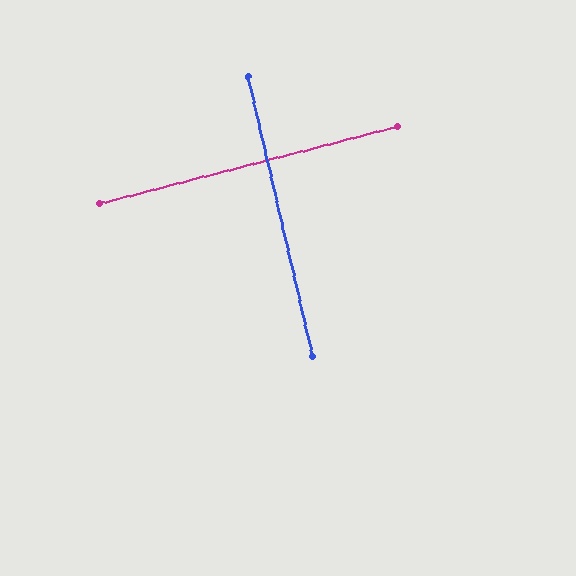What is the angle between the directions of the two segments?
Approximately 88 degrees.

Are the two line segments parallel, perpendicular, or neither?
Perpendicular — they meet at approximately 88°.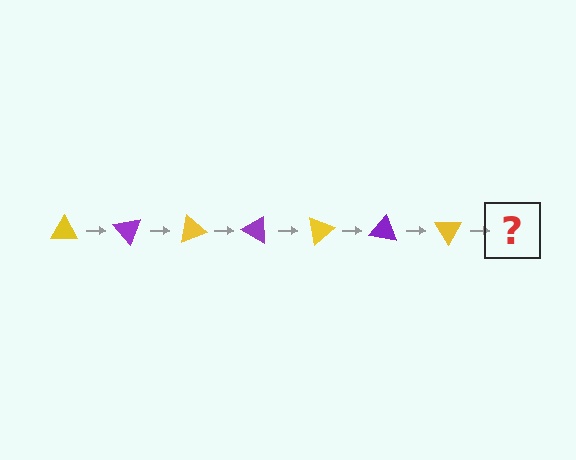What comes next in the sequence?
The next element should be a purple triangle, rotated 350 degrees from the start.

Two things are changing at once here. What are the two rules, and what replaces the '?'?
The two rules are that it rotates 50 degrees each step and the color cycles through yellow and purple. The '?' should be a purple triangle, rotated 350 degrees from the start.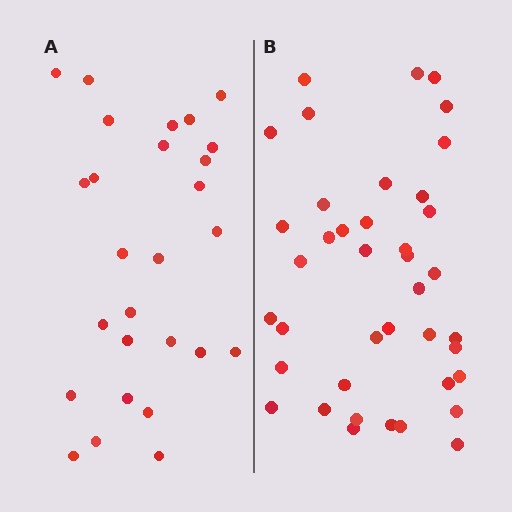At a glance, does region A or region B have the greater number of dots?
Region B (the right region) has more dots.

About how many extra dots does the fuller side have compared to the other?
Region B has approximately 15 more dots than region A.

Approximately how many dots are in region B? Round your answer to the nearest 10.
About 40 dots.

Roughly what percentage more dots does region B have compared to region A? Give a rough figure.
About 50% more.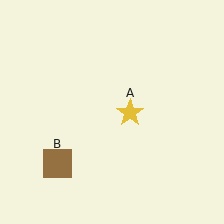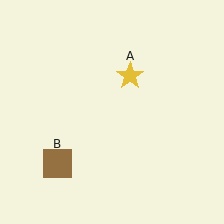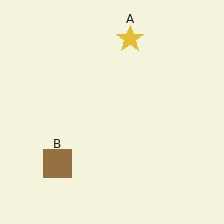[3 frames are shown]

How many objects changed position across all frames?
1 object changed position: yellow star (object A).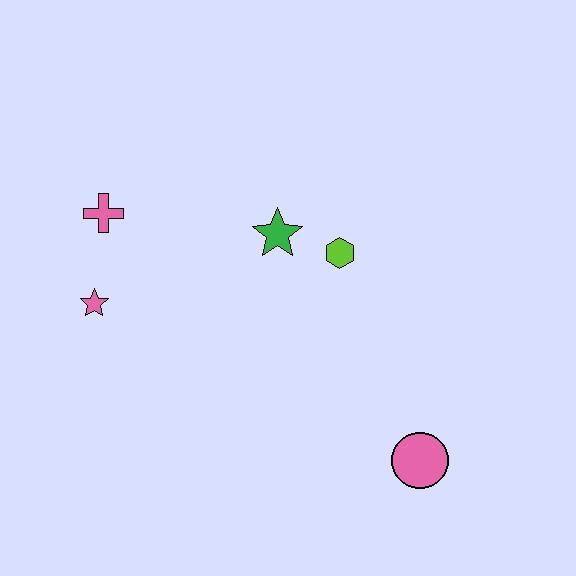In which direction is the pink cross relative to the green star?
The pink cross is to the left of the green star.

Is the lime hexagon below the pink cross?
Yes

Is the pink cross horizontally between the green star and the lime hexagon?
No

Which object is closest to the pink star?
The pink cross is closest to the pink star.